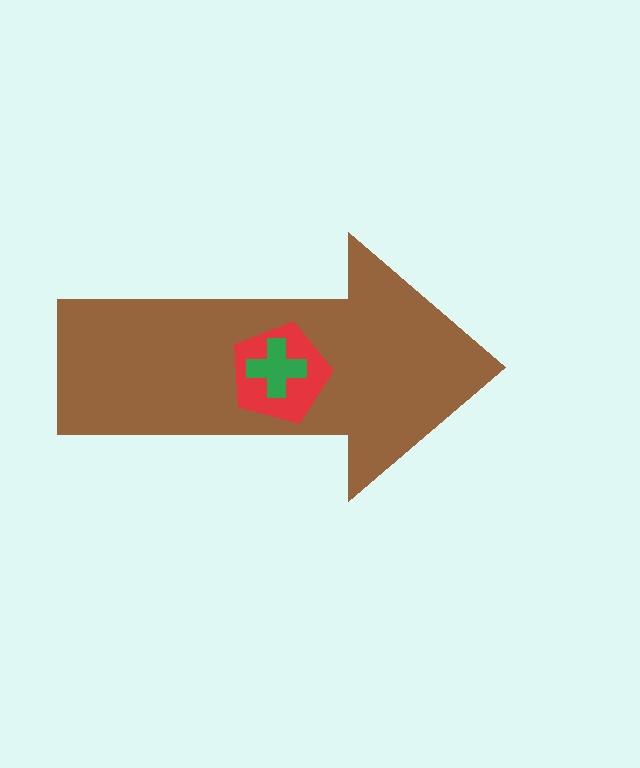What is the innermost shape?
The green cross.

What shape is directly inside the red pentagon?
The green cross.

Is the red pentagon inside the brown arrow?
Yes.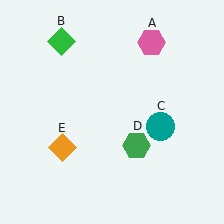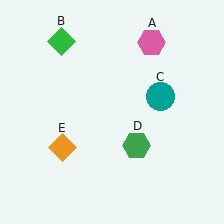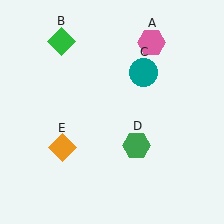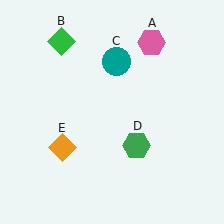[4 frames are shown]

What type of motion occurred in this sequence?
The teal circle (object C) rotated counterclockwise around the center of the scene.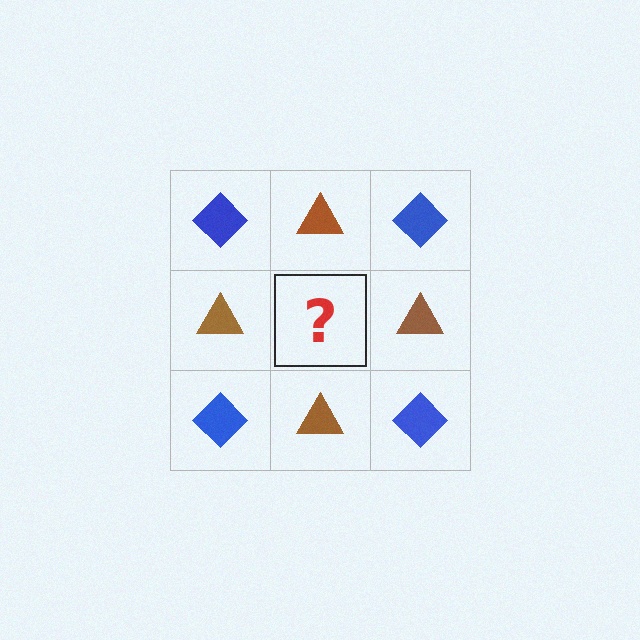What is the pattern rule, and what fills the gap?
The rule is that it alternates blue diamond and brown triangle in a checkerboard pattern. The gap should be filled with a blue diamond.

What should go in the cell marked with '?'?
The missing cell should contain a blue diamond.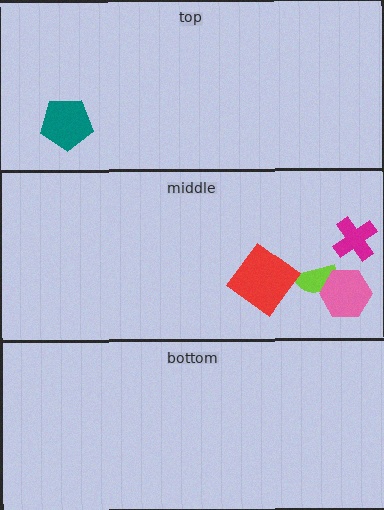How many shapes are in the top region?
1.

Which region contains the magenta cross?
The middle region.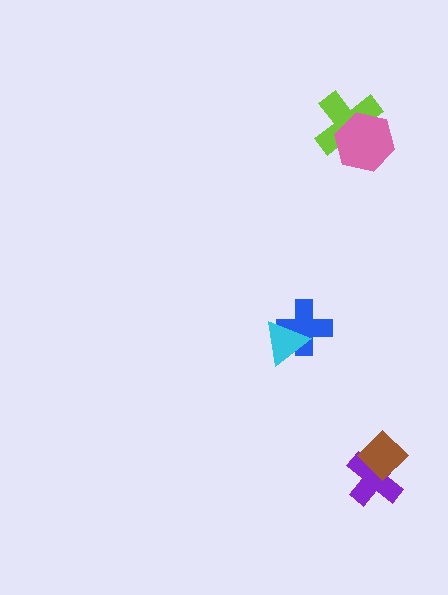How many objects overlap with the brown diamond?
1 object overlaps with the brown diamond.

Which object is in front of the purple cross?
The brown diamond is in front of the purple cross.